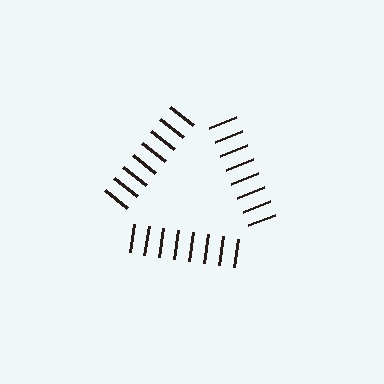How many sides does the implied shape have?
3 sides — the line-ends trace a triangle.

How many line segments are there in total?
24 — 8 along each of the 3 edges.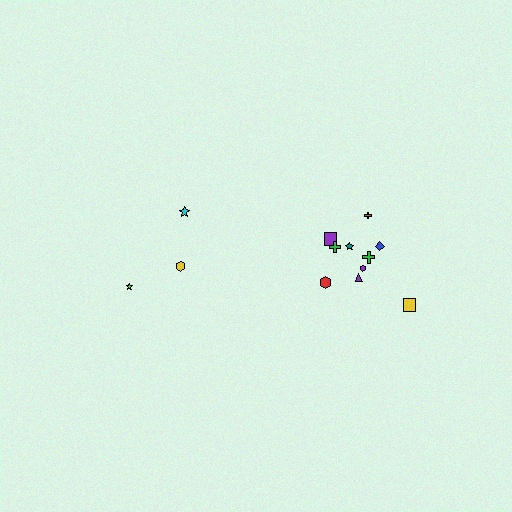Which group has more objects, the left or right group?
The right group.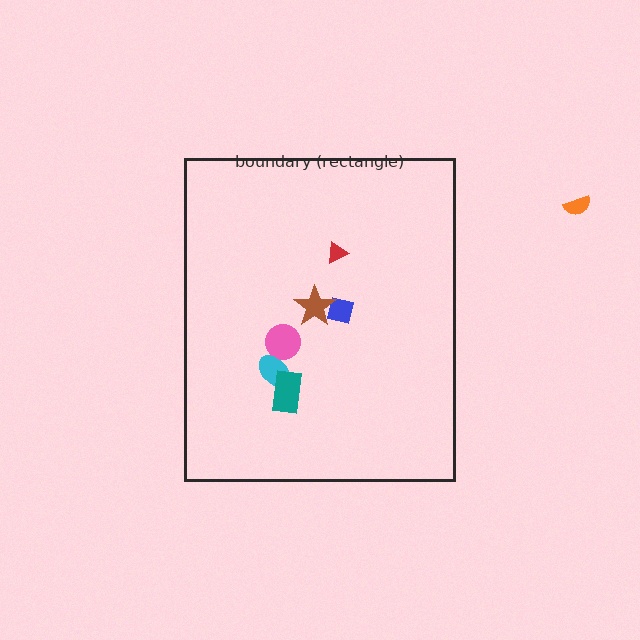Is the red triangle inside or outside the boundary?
Inside.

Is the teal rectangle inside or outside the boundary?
Inside.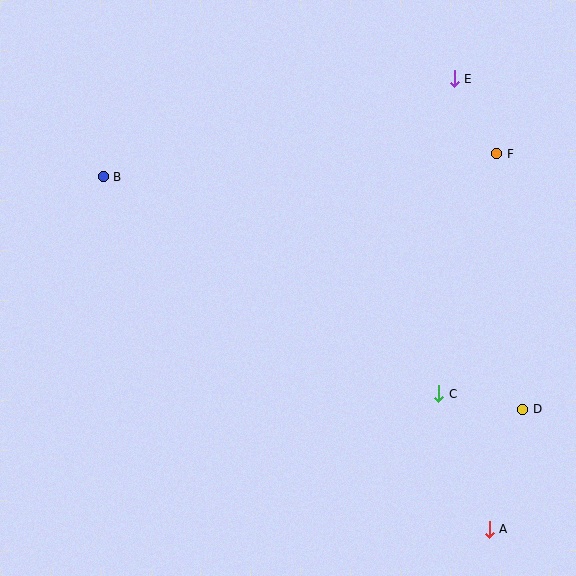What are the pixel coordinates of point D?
Point D is at (522, 409).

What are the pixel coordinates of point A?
Point A is at (489, 529).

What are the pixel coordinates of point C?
Point C is at (438, 394).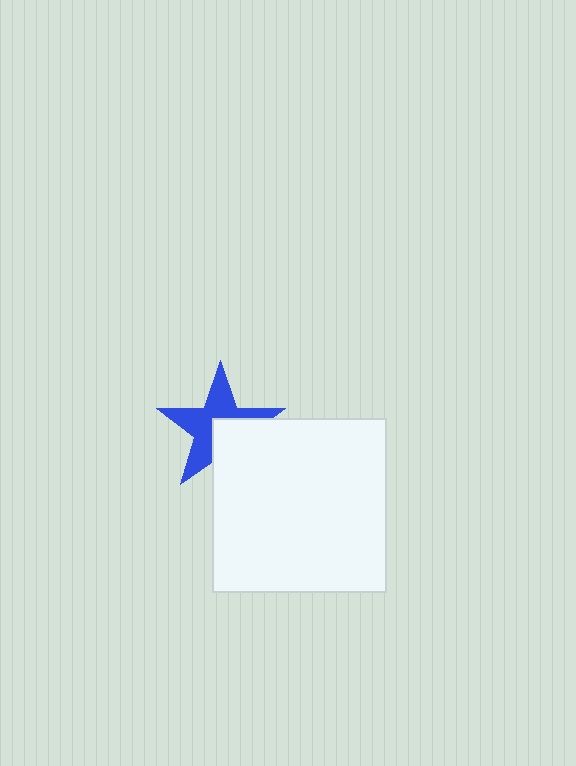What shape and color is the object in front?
The object in front is a white square.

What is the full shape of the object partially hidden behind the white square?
The partially hidden object is a blue star.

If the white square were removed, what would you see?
You would see the complete blue star.